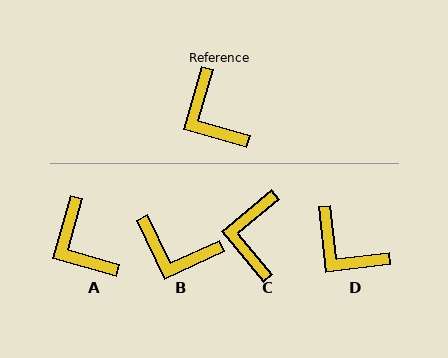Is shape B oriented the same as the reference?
No, it is off by about 41 degrees.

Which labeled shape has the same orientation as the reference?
A.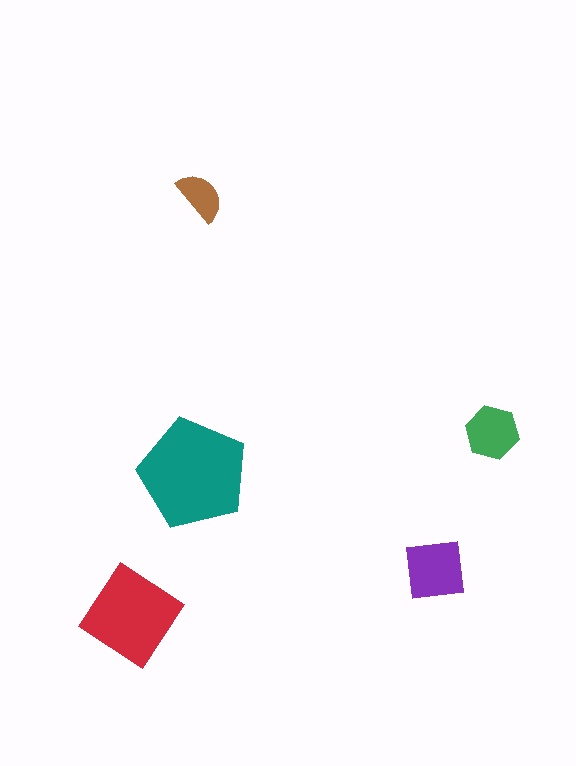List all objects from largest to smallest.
The teal pentagon, the red diamond, the purple square, the green hexagon, the brown semicircle.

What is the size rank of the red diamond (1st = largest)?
2nd.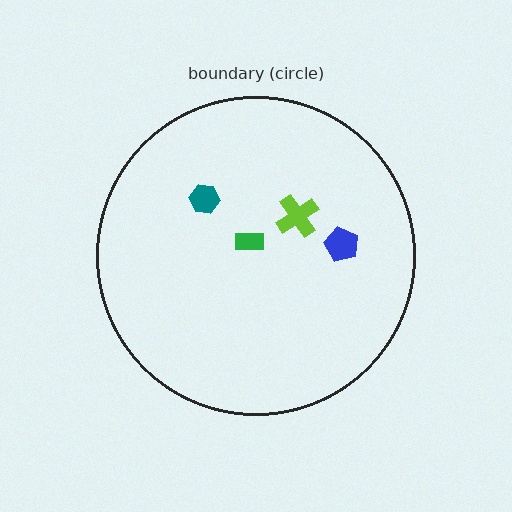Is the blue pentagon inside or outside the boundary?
Inside.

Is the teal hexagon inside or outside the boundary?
Inside.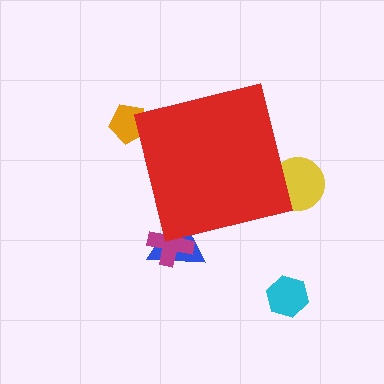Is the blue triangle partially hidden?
Yes, the blue triangle is partially hidden behind the red square.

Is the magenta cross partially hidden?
Yes, the magenta cross is partially hidden behind the red square.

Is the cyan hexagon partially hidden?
No, the cyan hexagon is fully visible.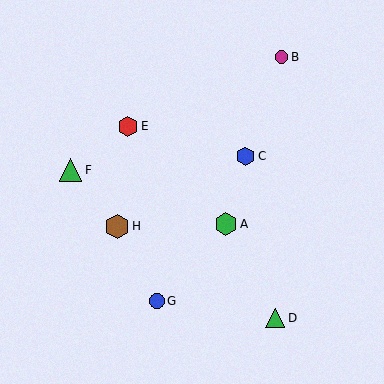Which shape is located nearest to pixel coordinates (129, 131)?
The red hexagon (labeled E) at (128, 126) is nearest to that location.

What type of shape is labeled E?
Shape E is a red hexagon.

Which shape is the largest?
The brown hexagon (labeled H) is the largest.